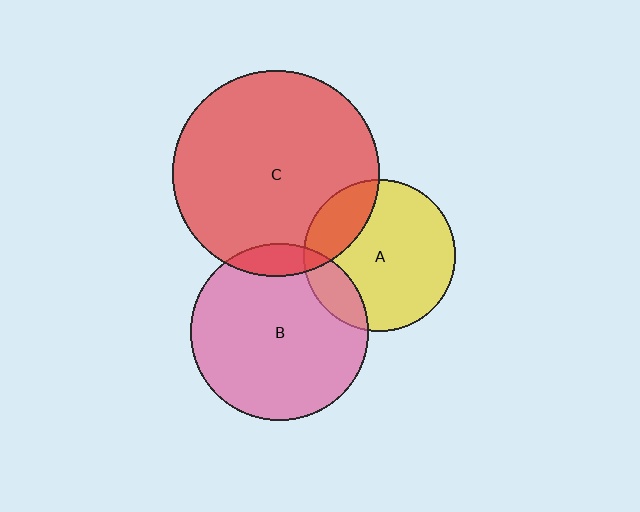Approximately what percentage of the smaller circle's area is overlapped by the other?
Approximately 20%.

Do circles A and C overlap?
Yes.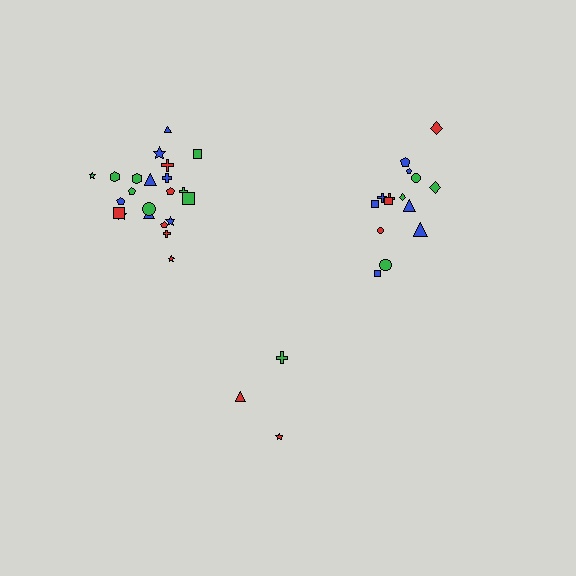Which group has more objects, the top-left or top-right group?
The top-left group.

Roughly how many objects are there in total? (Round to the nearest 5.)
Roughly 40 objects in total.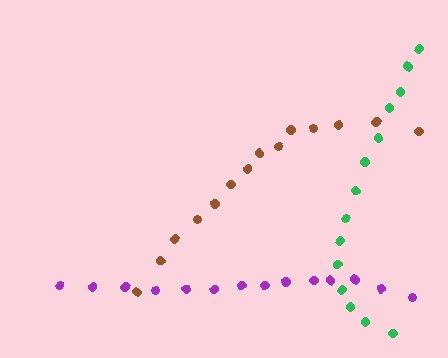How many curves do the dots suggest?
There are 3 distinct paths.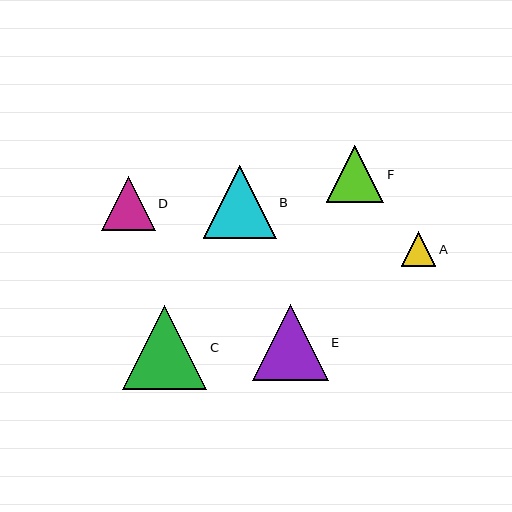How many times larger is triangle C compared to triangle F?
Triangle C is approximately 1.5 times the size of triangle F.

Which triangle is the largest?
Triangle C is the largest with a size of approximately 84 pixels.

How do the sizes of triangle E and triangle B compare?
Triangle E and triangle B are approximately the same size.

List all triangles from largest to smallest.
From largest to smallest: C, E, B, F, D, A.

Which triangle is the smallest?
Triangle A is the smallest with a size of approximately 34 pixels.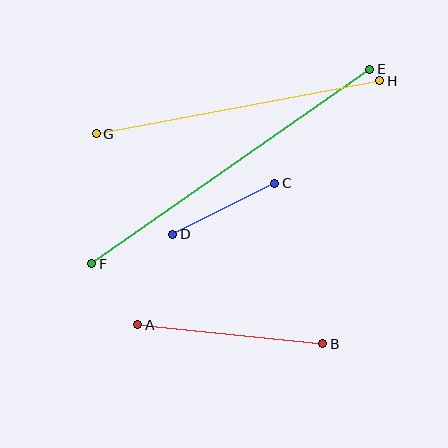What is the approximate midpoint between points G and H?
The midpoint is at approximately (238, 107) pixels.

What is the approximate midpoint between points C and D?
The midpoint is at approximately (224, 209) pixels.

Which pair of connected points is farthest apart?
Points E and F are farthest apart.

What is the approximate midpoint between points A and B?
The midpoint is at approximately (230, 334) pixels.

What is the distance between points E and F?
The distance is approximately 339 pixels.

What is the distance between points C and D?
The distance is approximately 114 pixels.